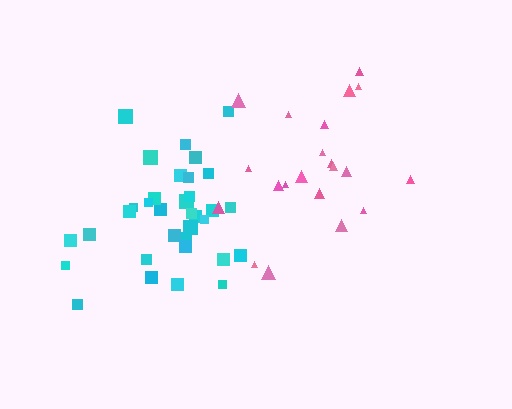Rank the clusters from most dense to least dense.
cyan, pink.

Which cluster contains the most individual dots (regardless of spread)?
Cyan (34).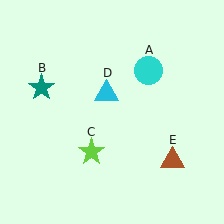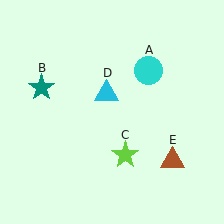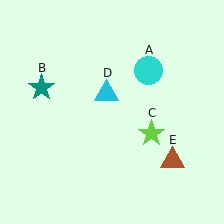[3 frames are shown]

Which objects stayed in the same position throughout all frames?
Cyan circle (object A) and teal star (object B) and cyan triangle (object D) and brown triangle (object E) remained stationary.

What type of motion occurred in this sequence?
The lime star (object C) rotated counterclockwise around the center of the scene.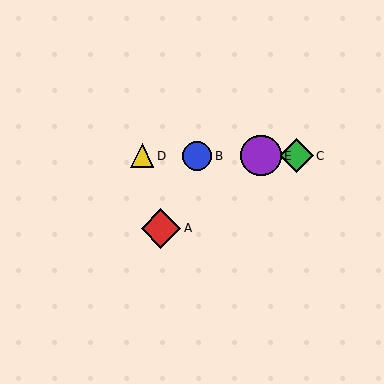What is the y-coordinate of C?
Object C is at y≈156.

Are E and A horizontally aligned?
No, E is at y≈156 and A is at y≈228.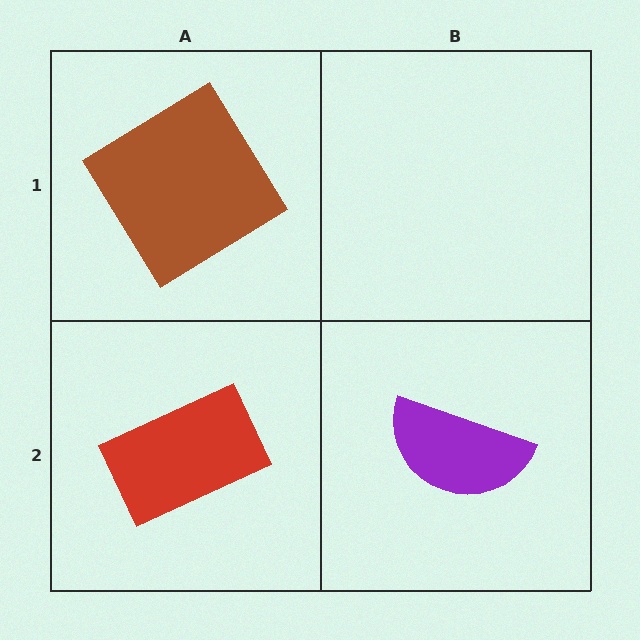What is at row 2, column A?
A red rectangle.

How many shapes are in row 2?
2 shapes.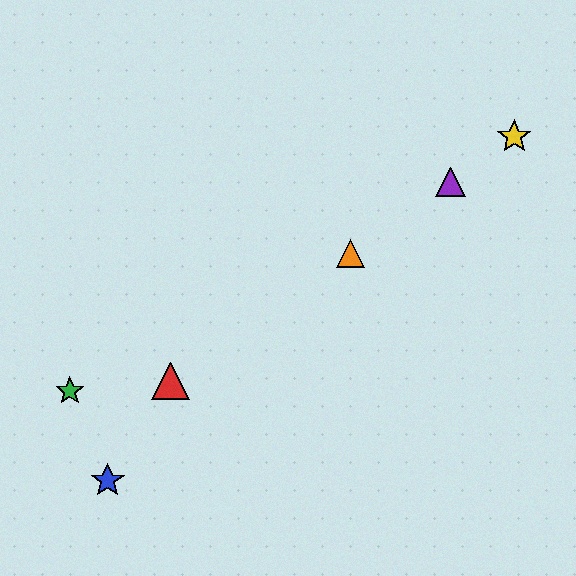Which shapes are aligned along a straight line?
The red triangle, the yellow star, the purple triangle, the orange triangle are aligned along a straight line.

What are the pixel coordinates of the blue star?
The blue star is at (107, 480).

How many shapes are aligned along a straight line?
4 shapes (the red triangle, the yellow star, the purple triangle, the orange triangle) are aligned along a straight line.